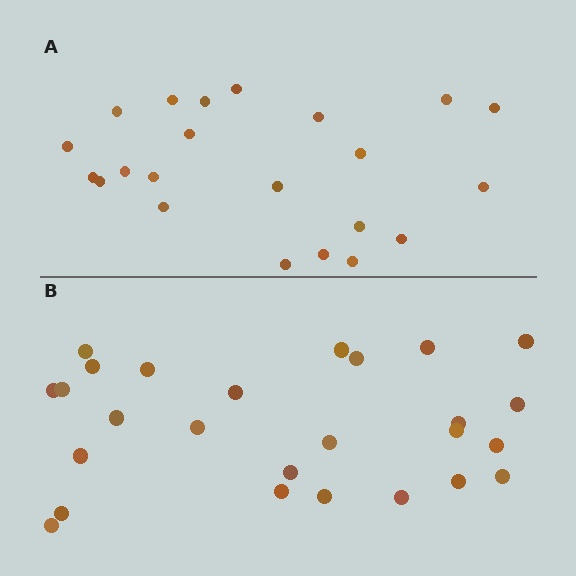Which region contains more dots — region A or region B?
Region B (the bottom region) has more dots.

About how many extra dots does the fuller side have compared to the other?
Region B has about 4 more dots than region A.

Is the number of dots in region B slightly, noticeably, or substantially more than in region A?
Region B has only slightly more — the two regions are fairly close. The ratio is roughly 1.2 to 1.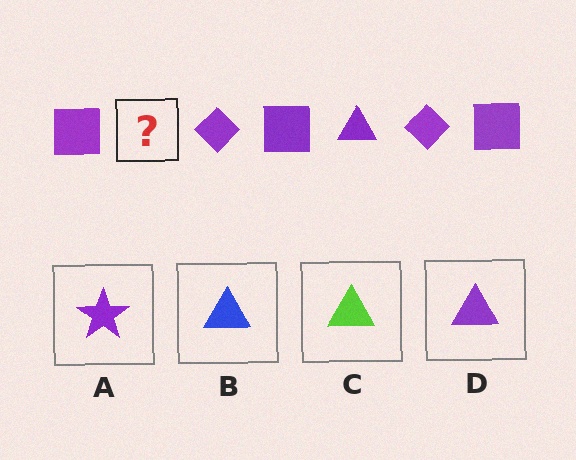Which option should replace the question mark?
Option D.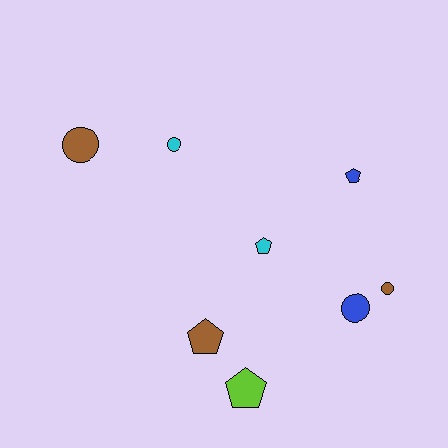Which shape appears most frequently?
Pentagon, with 4 objects.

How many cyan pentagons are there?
There is 1 cyan pentagon.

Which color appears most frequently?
Brown, with 3 objects.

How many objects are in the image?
There are 8 objects.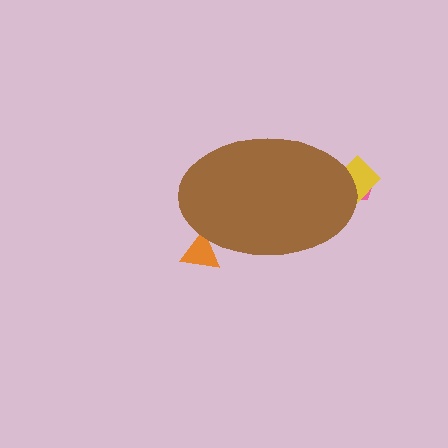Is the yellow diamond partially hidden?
Yes, the yellow diamond is partially hidden behind the brown ellipse.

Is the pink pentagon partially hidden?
Yes, the pink pentagon is partially hidden behind the brown ellipse.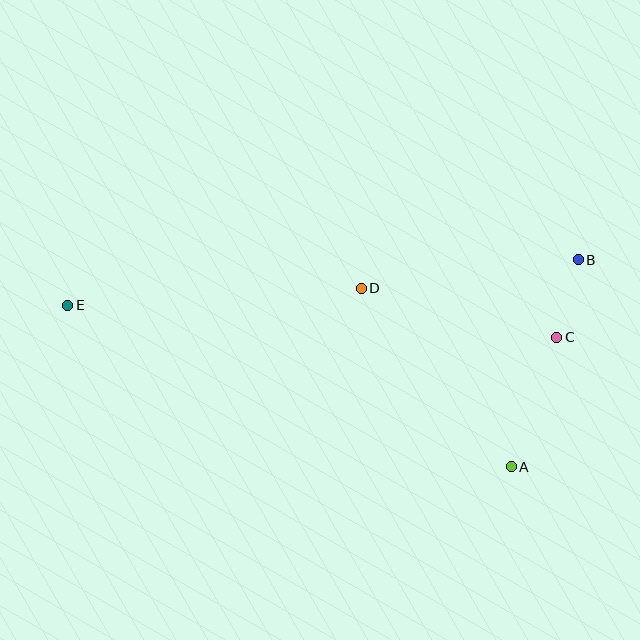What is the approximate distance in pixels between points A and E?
The distance between A and E is approximately 472 pixels.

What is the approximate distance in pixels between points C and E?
The distance between C and E is approximately 490 pixels.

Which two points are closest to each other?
Points B and C are closest to each other.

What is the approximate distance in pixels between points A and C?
The distance between A and C is approximately 137 pixels.